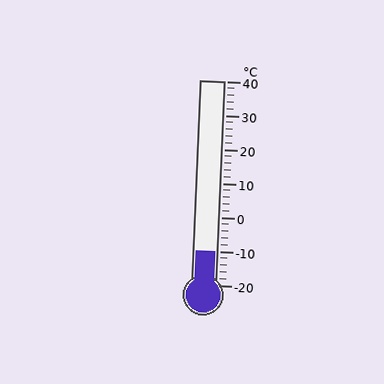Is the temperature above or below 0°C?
The temperature is below 0°C.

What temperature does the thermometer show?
The thermometer shows approximately -10°C.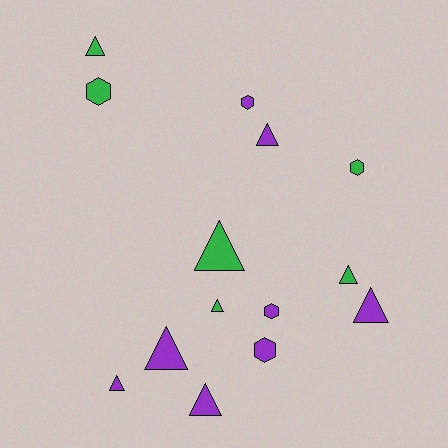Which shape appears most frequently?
Triangle, with 9 objects.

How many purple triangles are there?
There are 5 purple triangles.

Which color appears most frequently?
Purple, with 8 objects.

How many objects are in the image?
There are 14 objects.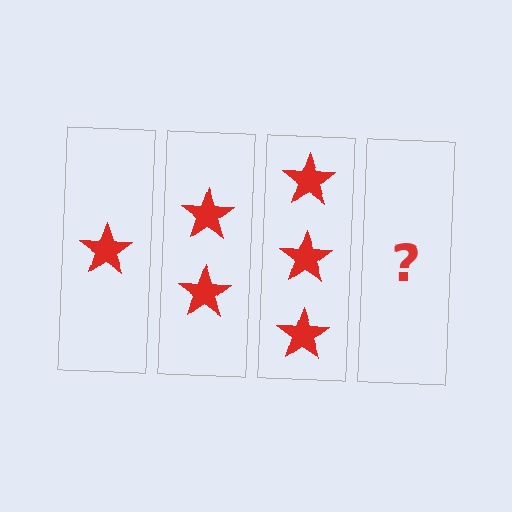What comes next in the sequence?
The next element should be 4 stars.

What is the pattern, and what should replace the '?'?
The pattern is that each step adds one more star. The '?' should be 4 stars.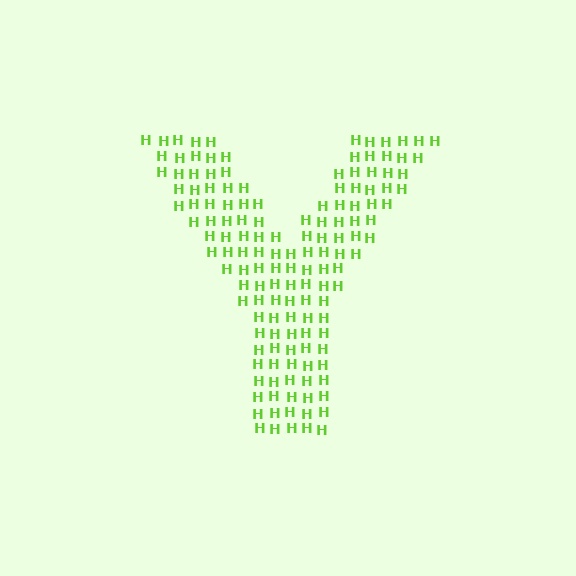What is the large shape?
The large shape is the letter Y.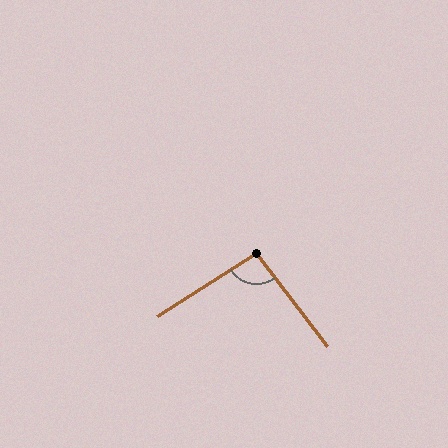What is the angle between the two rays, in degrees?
Approximately 95 degrees.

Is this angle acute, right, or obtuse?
It is obtuse.